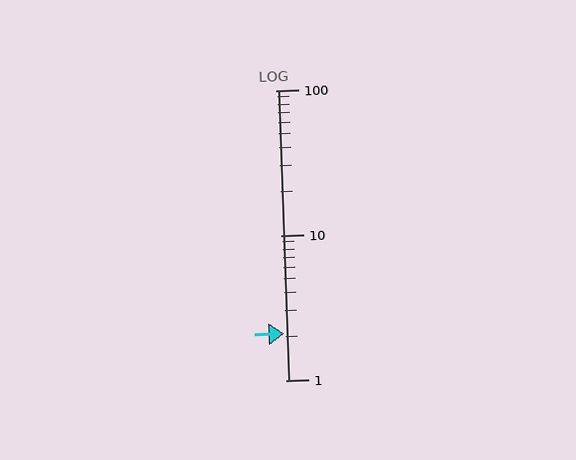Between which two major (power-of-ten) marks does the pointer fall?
The pointer is between 1 and 10.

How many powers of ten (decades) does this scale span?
The scale spans 2 decades, from 1 to 100.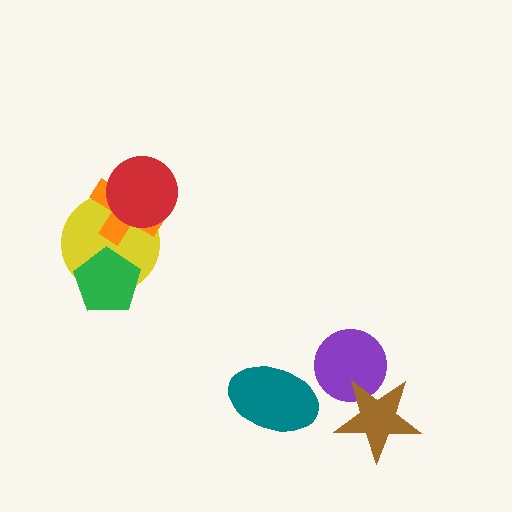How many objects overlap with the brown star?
1 object overlaps with the brown star.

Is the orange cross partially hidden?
Yes, it is partially covered by another shape.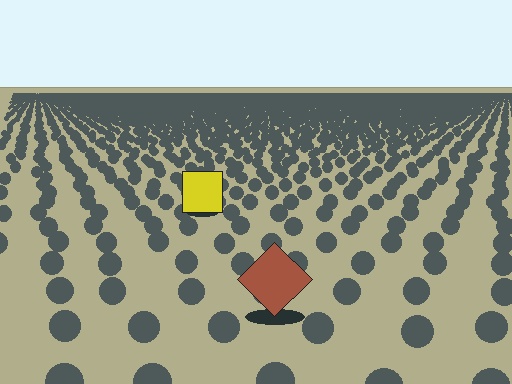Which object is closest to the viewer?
The brown diamond is closest. The texture marks near it are larger and more spread out.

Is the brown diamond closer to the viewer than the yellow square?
Yes. The brown diamond is closer — you can tell from the texture gradient: the ground texture is coarser near it.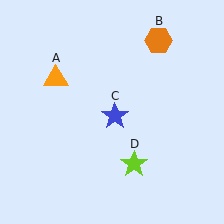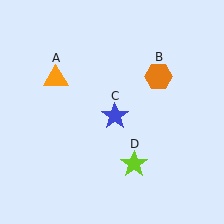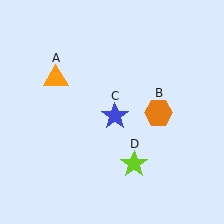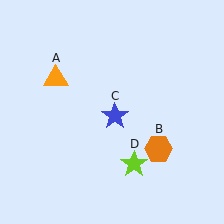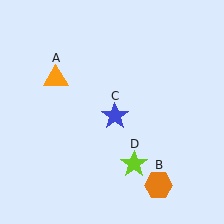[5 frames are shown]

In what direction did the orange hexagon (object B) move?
The orange hexagon (object B) moved down.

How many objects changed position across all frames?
1 object changed position: orange hexagon (object B).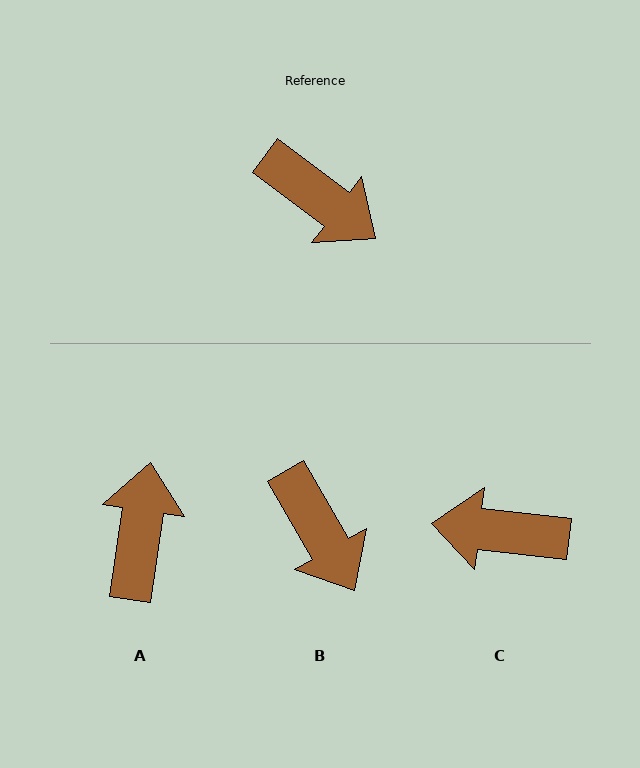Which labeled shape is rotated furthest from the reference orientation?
C, about 150 degrees away.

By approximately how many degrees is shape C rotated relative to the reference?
Approximately 150 degrees clockwise.